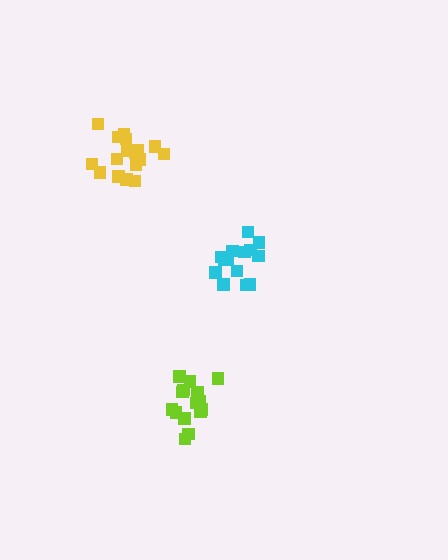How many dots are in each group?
Group 1: 15 dots, Group 2: 14 dots, Group 3: 17 dots (46 total).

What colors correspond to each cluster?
The clusters are colored: lime, cyan, yellow.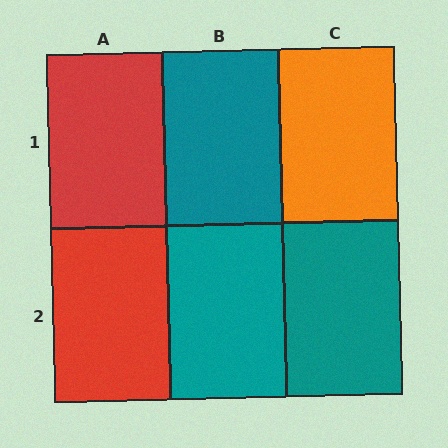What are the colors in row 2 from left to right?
Red, teal, teal.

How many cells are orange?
1 cell is orange.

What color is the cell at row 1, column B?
Teal.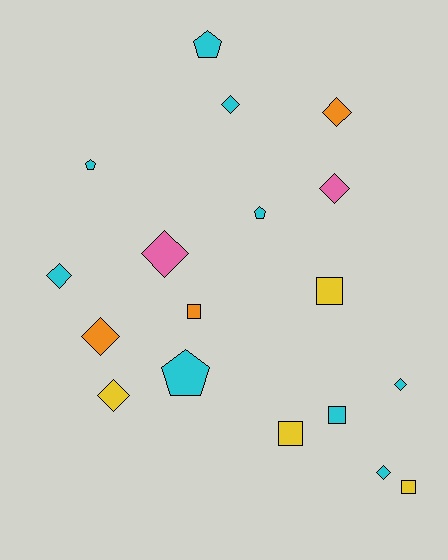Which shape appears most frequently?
Diamond, with 9 objects.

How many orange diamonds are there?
There are 2 orange diamonds.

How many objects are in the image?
There are 18 objects.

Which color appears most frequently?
Cyan, with 9 objects.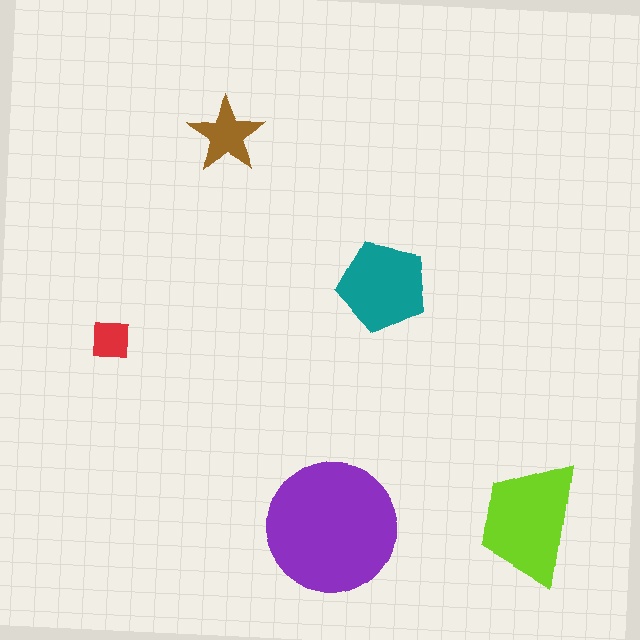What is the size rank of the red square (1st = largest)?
5th.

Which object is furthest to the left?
The red square is leftmost.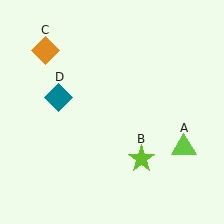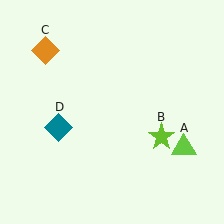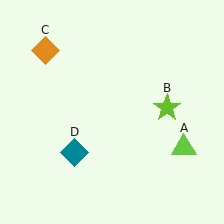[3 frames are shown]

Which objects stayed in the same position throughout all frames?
Lime triangle (object A) and orange diamond (object C) remained stationary.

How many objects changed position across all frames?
2 objects changed position: lime star (object B), teal diamond (object D).